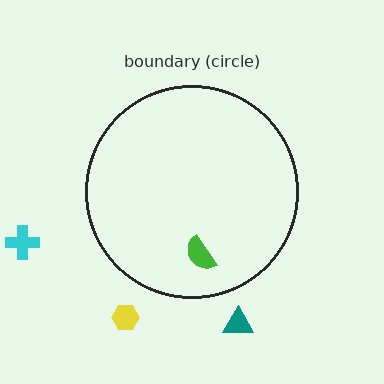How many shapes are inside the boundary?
1 inside, 3 outside.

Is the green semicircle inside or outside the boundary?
Inside.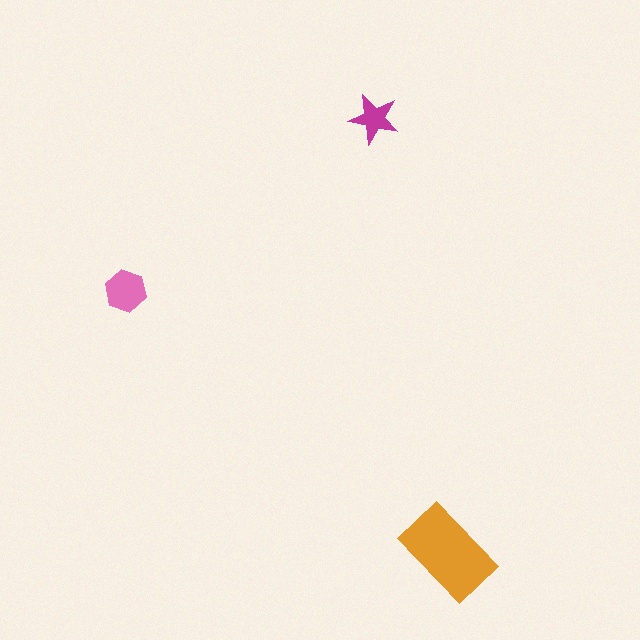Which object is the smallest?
The magenta star.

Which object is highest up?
The magenta star is topmost.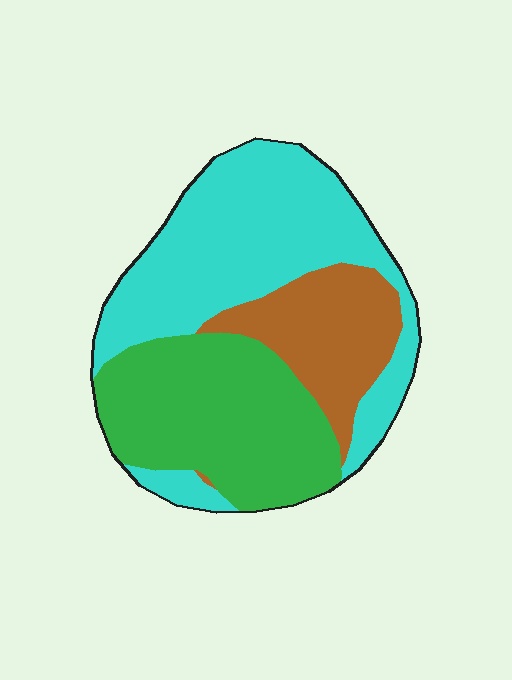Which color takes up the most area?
Cyan, at roughly 45%.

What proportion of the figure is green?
Green covers about 35% of the figure.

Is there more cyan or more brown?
Cyan.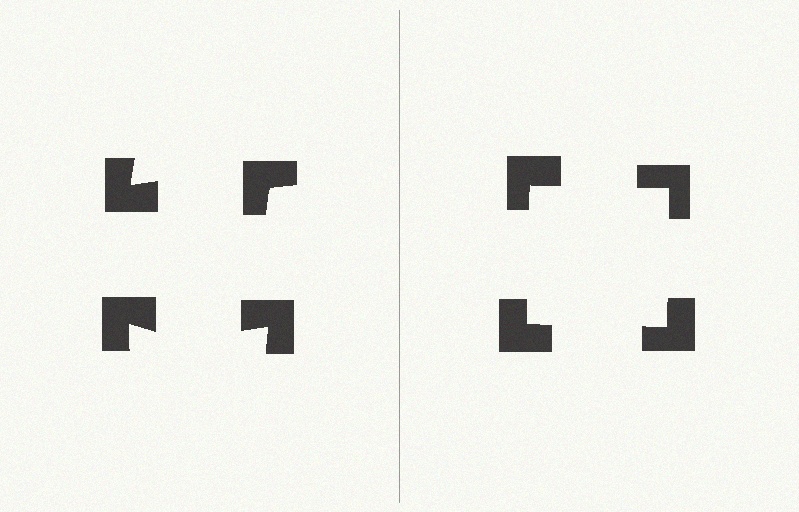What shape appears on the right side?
An illusory square.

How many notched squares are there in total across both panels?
8 — 4 on each side.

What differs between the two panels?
The notched squares are positioned identically on both sides; only the wedge orientations differ. On the right they align to a square; on the left they are misaligned.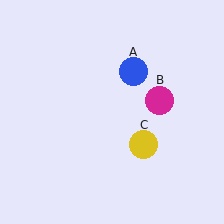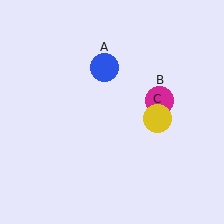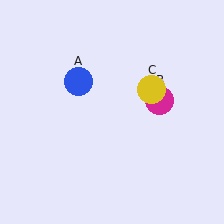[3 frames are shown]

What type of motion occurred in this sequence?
The blue circle (object A), yellow circle (object C) rotated counterclockwise around the center of the scene.